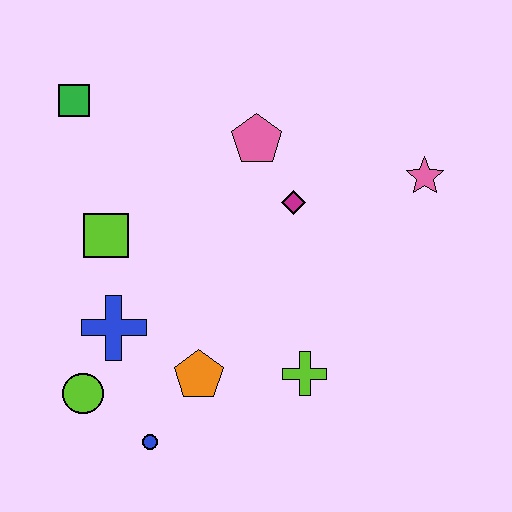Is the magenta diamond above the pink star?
No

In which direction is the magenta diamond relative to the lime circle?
The magenta diamond is to the right of the lime circle.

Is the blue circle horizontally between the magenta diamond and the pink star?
No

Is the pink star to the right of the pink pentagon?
Yes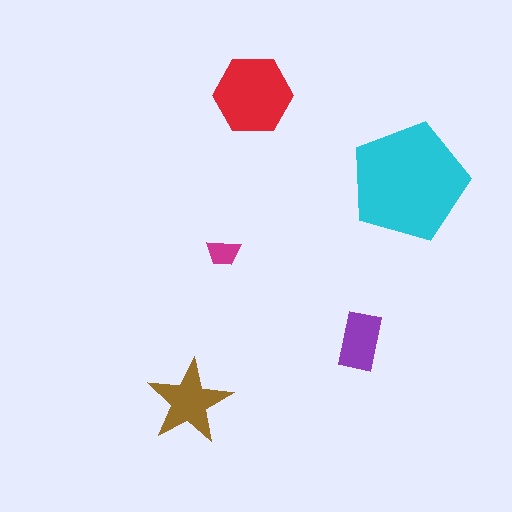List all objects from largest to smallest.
The cyan pentagon, the red hexagon, the brown star, the purple rectangle, the magenta trapezoid.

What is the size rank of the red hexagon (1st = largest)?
2nd.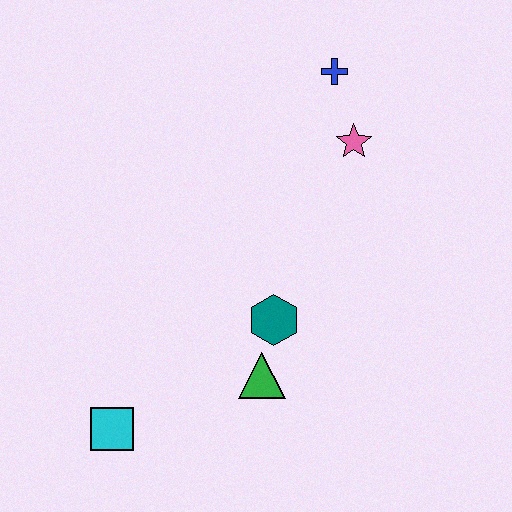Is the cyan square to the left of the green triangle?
Yes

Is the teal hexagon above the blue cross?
No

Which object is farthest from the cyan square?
The blue cross is farthest from the cyan square.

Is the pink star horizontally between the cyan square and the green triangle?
No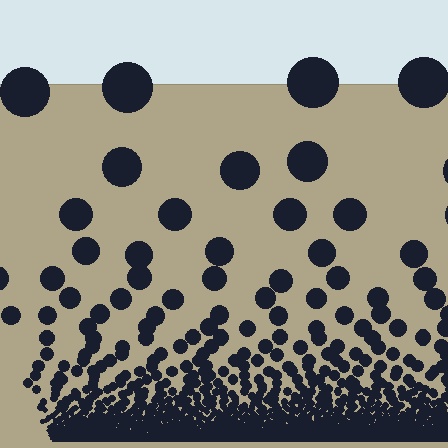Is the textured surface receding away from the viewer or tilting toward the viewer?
The surface appears to tilt toward the viewer. Texture elements get larger and sparser toward the top.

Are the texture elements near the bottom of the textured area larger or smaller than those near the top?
Smaller. The gradient is inverted — elements near the bottom are smaller and denser.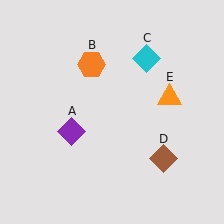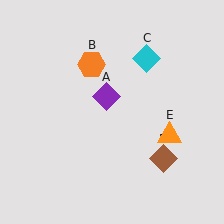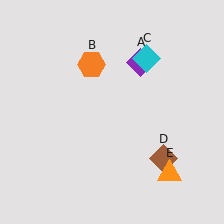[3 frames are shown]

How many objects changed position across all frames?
2 objects changed position: purple diamond (object A), orange triangle (object E).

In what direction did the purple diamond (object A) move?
The purple diamond (object A) moved up and to the right.